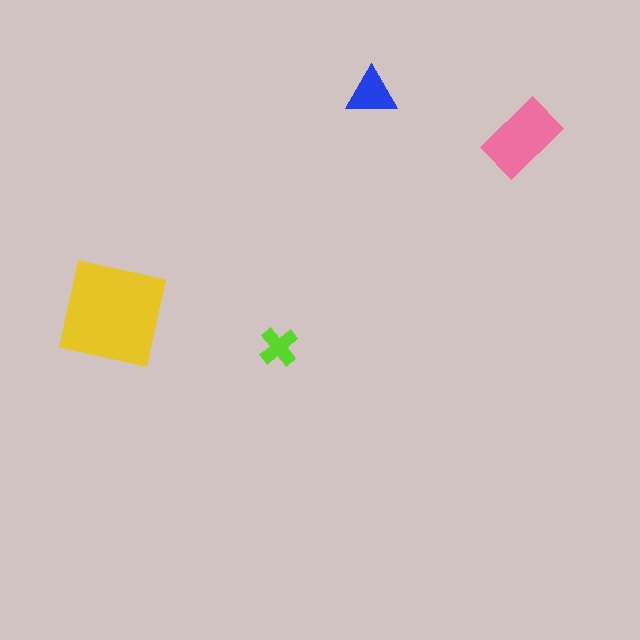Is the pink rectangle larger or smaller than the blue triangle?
Larger.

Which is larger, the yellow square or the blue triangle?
The yellow square.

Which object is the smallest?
The lime cross.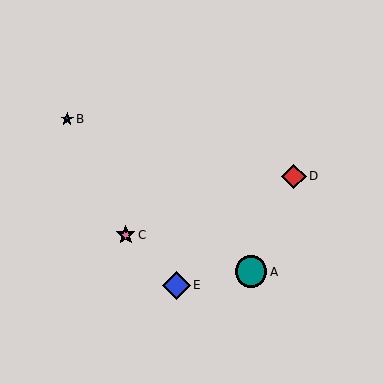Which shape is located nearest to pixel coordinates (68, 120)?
The blue star (labeled B) at (67, 119) is nearest to that location.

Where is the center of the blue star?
The center of the blue star is at (67, 119).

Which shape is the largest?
The teal circle (labeled A) is the largest.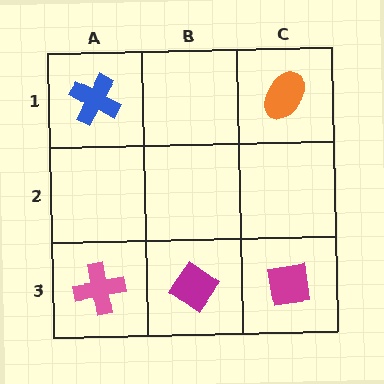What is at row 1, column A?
A blue cross.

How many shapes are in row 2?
0 shapes.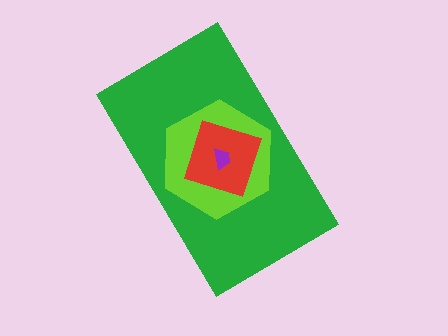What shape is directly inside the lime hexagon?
The red diamond.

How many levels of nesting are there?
4.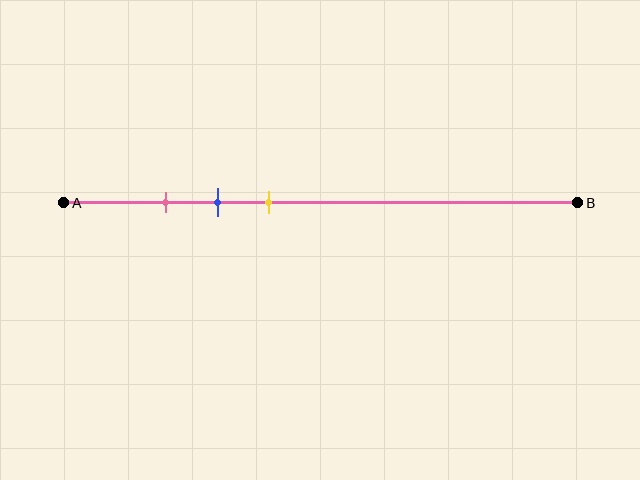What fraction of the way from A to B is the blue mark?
The blue mark is approximately 30% (0.3) of the way from A to B.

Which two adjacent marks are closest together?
The pink and blue marks are the closest adjacent pair.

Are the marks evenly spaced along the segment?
Yes, the marks are approximately evenly spaced.